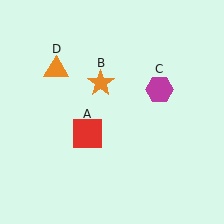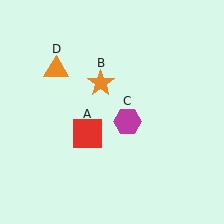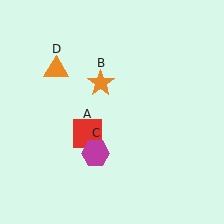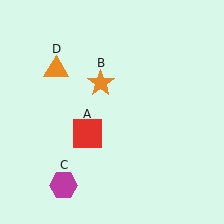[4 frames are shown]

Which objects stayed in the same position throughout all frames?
Red square (object A) and orange star (object B) and orange triangle (object D) remained stationary.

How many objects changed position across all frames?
1 object changed position: magenta hexagon (object C).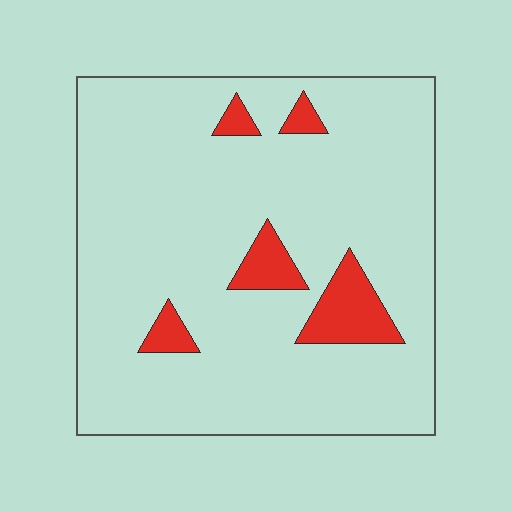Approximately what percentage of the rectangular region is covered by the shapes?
Approximately 10%.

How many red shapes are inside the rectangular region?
5.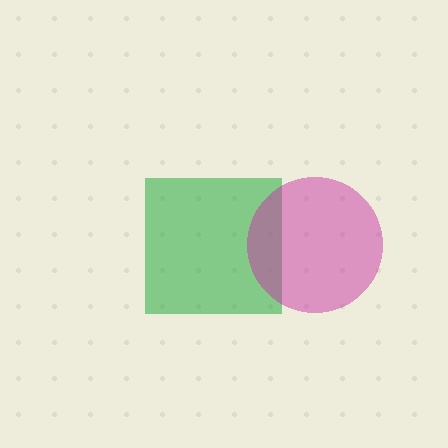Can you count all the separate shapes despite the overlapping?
Yes, there are 2 separate shapes.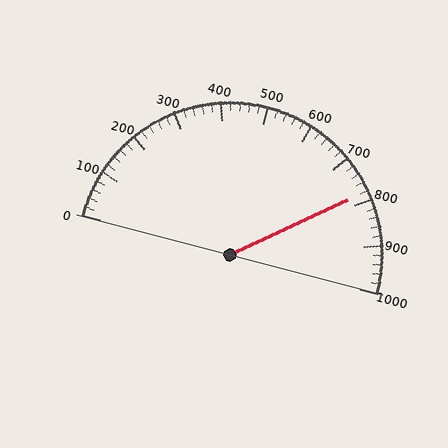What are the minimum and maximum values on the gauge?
The gauge ranges from 0 to 1000.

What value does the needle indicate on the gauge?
The needle indicates approximately 780.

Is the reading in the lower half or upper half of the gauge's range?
The reading is in the upper half of the range (0 to 1000).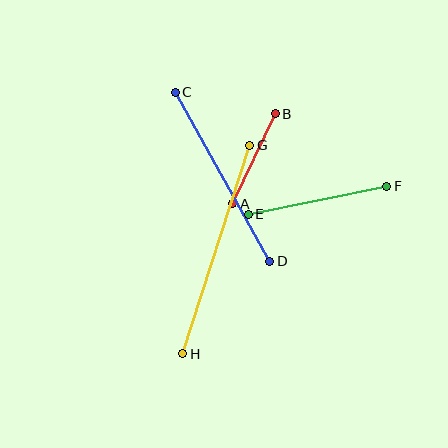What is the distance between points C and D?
The distance is approximately 193 pixels.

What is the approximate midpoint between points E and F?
The midpoint is at approximately (317, 200) pixels.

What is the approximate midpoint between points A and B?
The midpoint is at approximately (254, 159) pixels.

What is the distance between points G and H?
The distance is approximately 219 pixels.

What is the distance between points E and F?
The distance is approximately 141 pixels.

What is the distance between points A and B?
The distance is approximately 100 pixels.